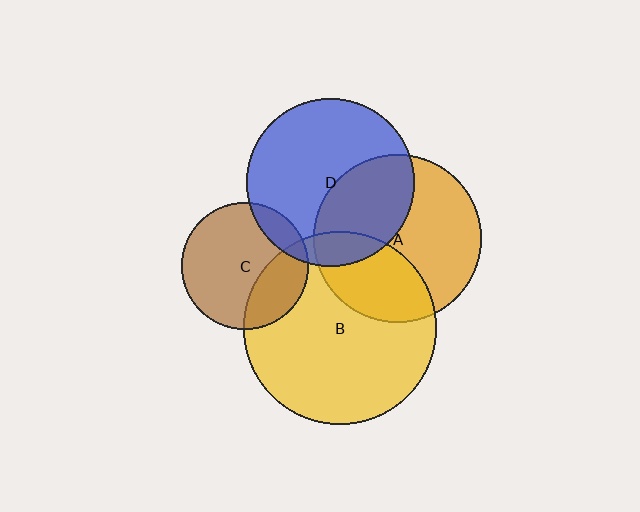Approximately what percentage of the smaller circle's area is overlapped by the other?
Approximately 30%.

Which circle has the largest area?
Circle B (yellow).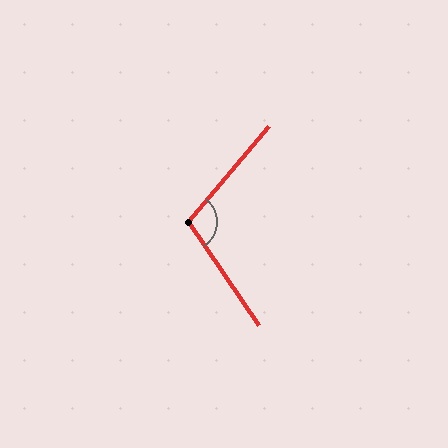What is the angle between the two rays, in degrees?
Approximately 105 degrees.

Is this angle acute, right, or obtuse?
It is obtuse.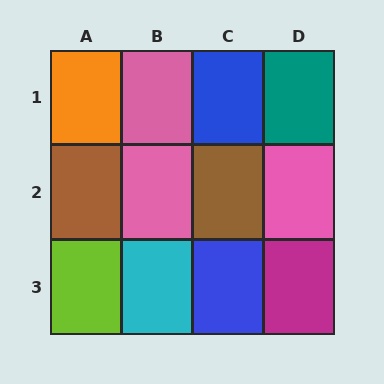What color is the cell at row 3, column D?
Magenta.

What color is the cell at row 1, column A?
Orange.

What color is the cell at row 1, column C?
Blue.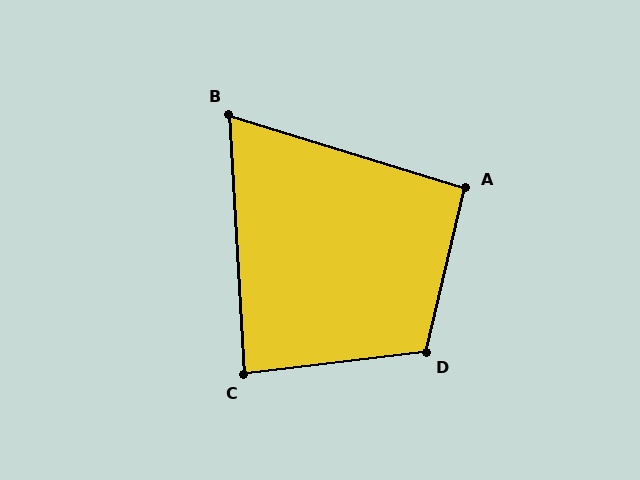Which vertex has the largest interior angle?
D, at approximately 110 degrees.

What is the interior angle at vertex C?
Approximately 86 degrees (approximately right).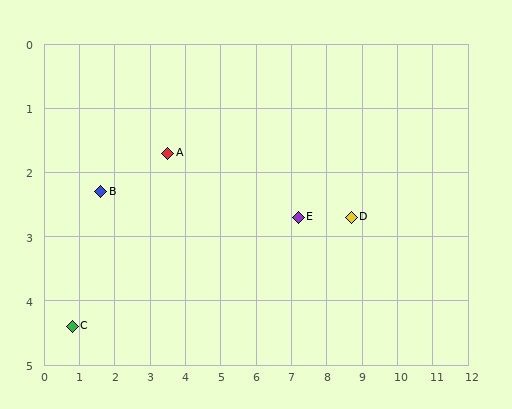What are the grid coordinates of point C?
Point C is at approximately (0.8, 4.4).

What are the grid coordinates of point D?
Point D is at approximately (8.7, 2.7).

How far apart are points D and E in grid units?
Points D and E are about 1.5 grid units apart.